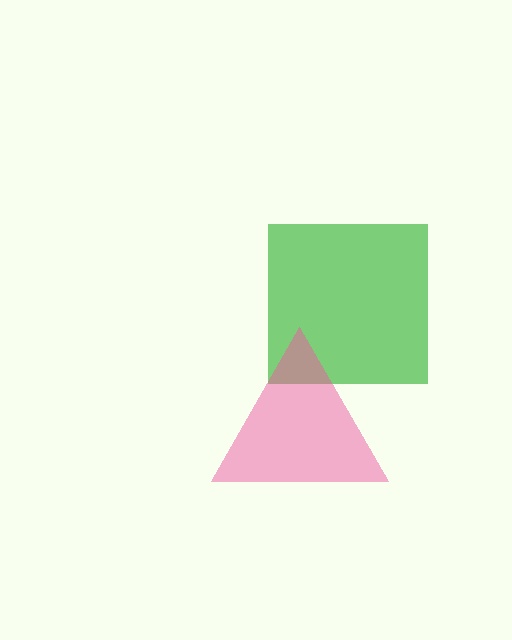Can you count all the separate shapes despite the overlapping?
Yes, there are 2 separate shapes.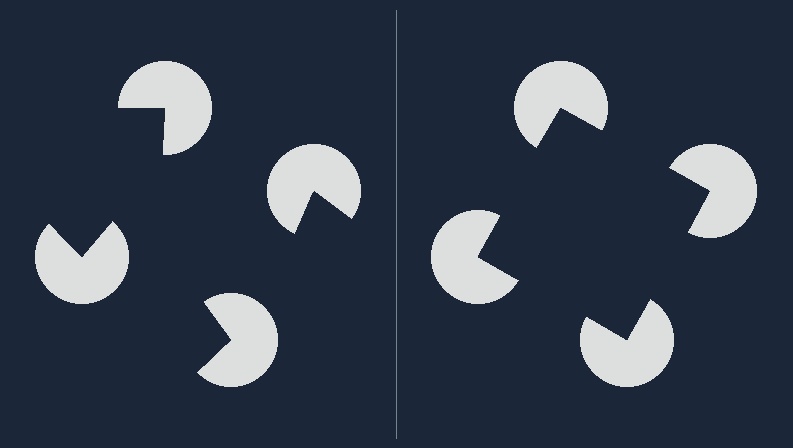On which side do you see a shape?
An illusory square appears on the right side. On the left side the wedge cuts are rotated, so no coherent shape forms.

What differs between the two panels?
The pac-man discs are positioned identically on both sides; only the wedge orientations differ. On the right they align to a square; on the left they are misaligned.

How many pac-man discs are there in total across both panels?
8 — 4 on each side.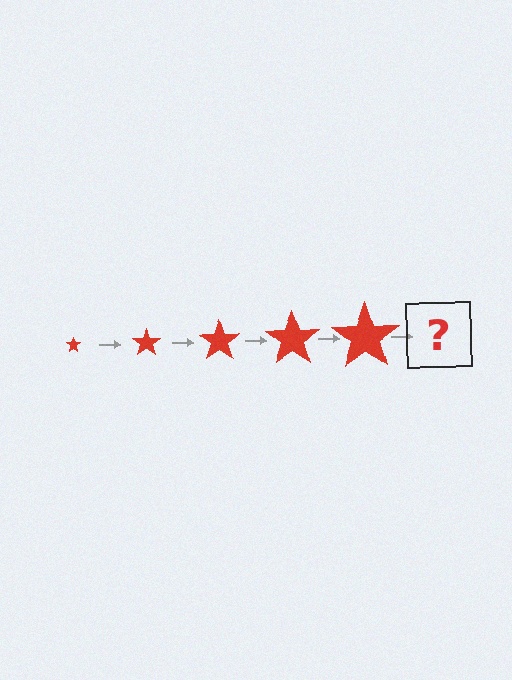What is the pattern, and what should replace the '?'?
The pattern is that the star gets progressively larger each step. The '?' should be a red star, larger than the previous one.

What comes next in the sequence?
The next element should be a red star, larger than the previous one.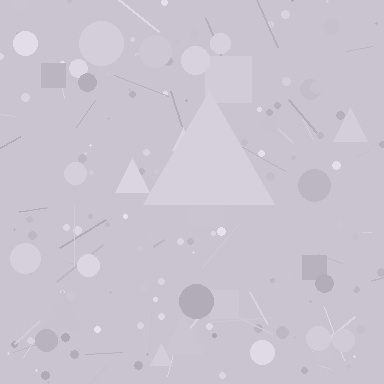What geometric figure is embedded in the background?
A triangle is embedded in the background.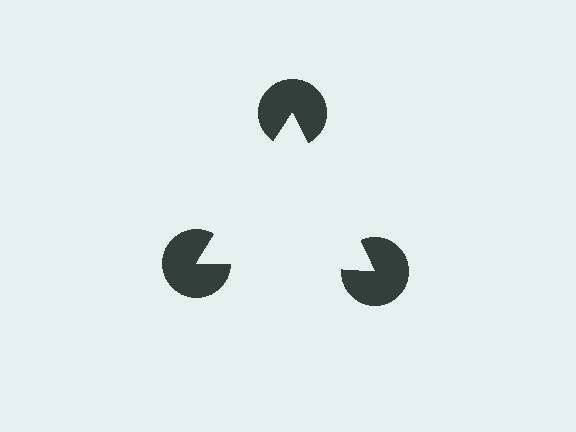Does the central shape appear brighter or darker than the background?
It typically appears slightly brighter than the background, even though no actual brightness change is drawn.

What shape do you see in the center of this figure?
An illusory triangle — its edges are inferred from the aligned wedge cuts in the pac-man discs, not physically drawn.